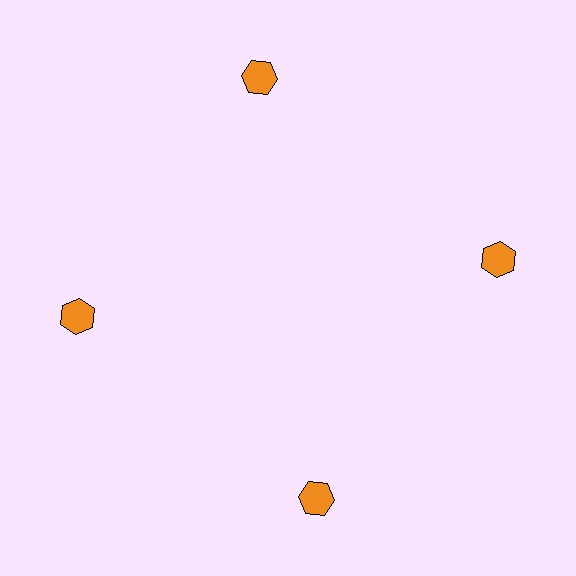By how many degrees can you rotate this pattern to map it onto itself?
The pattern maps onto itself every 90 degrees of rotation.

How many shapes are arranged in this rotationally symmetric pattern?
There are 4 shapes, arranged in 4 groups of 1.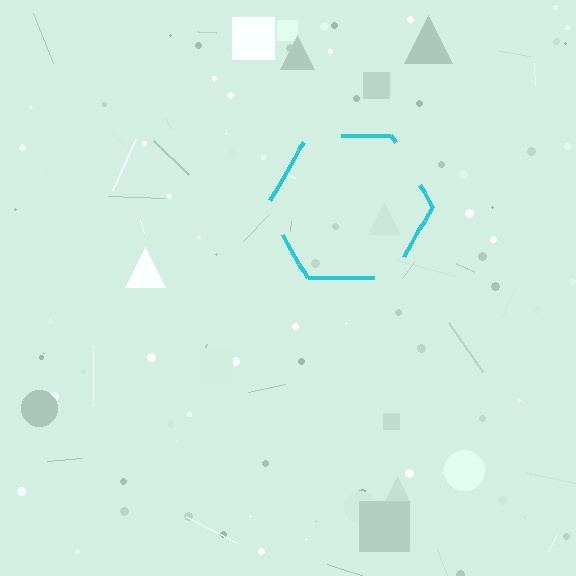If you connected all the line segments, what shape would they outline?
They would outline a hexagon.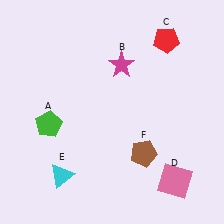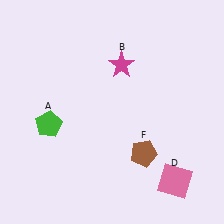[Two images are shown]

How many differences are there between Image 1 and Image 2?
There are 2 differences between the two images.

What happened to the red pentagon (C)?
The red pentagon (C) was removed in Image 2. It was in the top-right area of Image 1.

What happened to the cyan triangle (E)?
The cyan triangle (E) was removed in Image 2. It was in the bottom-left area of Image 1.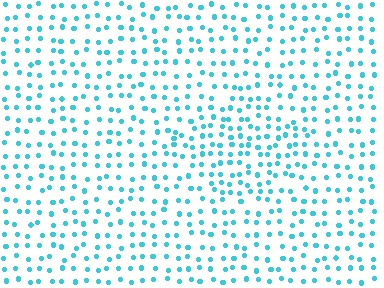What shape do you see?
I see a diamond.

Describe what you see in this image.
The image contains small cyan elements arranged at two different densities. A diamond-shaped region is visible where the elements are more densely packed than the surrounding area.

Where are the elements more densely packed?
The elements are more densely packed inside the diamond boundary.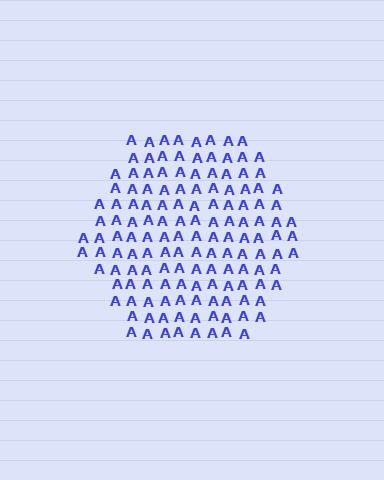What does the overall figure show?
The overall figure shows a hexagon.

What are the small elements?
The small elements are letter A's.